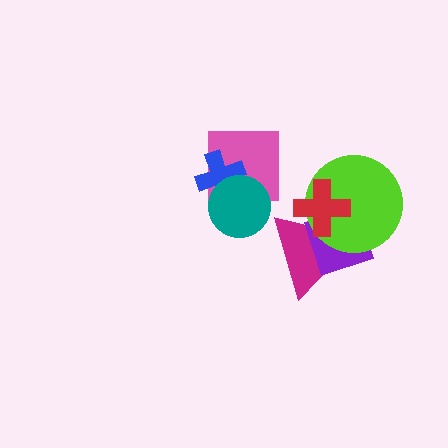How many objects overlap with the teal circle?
2 objects overlap with the teal circle.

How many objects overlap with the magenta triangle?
3 objects overlap with the magenta triangle.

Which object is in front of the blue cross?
The teal circle is in front of the blue cross.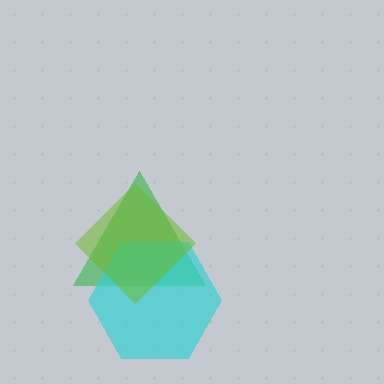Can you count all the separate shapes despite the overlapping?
Yes, there are 3 separate shapes.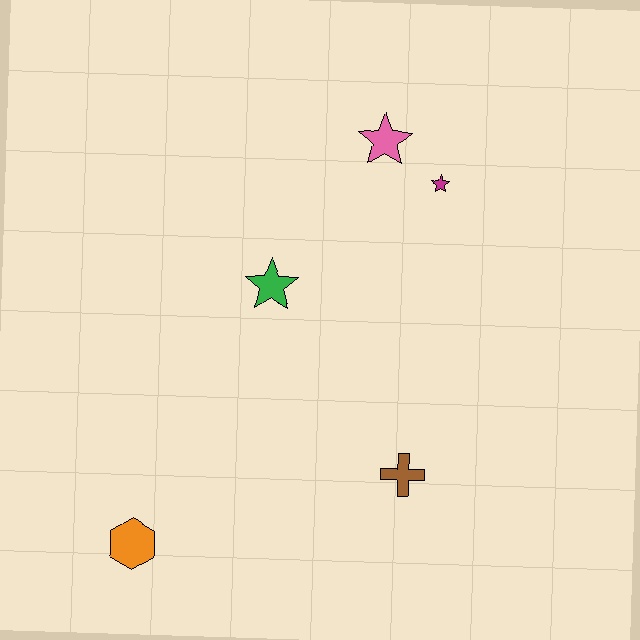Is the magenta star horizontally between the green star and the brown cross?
No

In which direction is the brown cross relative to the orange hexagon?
The brown cross is to the right of the orange hexagon.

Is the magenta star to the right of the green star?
Yes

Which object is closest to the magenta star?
The pink star is closest to the magenta star.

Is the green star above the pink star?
No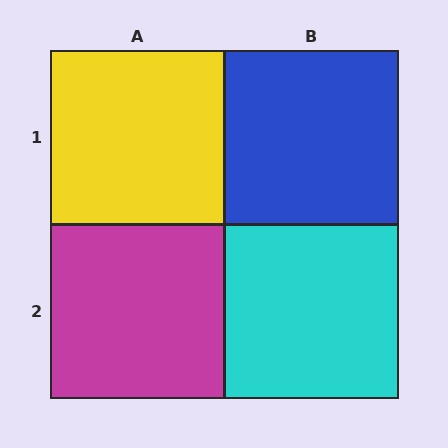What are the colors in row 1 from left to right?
Yellow, blue.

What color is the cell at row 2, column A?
Magenta.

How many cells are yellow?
1 cell is yellow.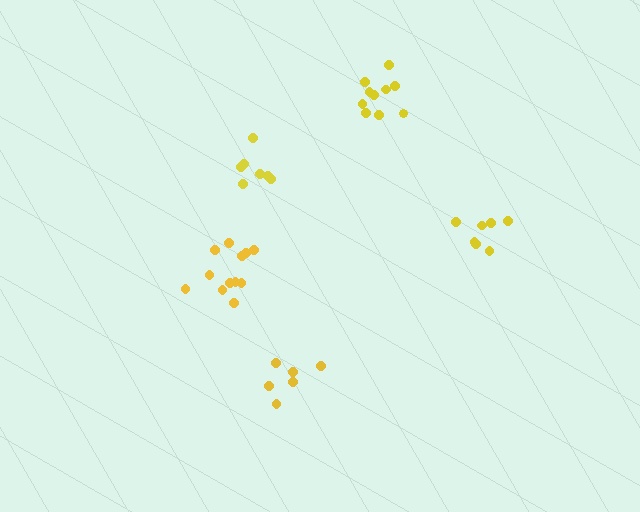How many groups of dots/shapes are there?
There are 5 groups.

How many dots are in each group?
Group 1: 6 dots, Group 2: 12 dots, Group 3: 7 dots, Group 4: 7 dots, Group 5: 10 dots (42 total).